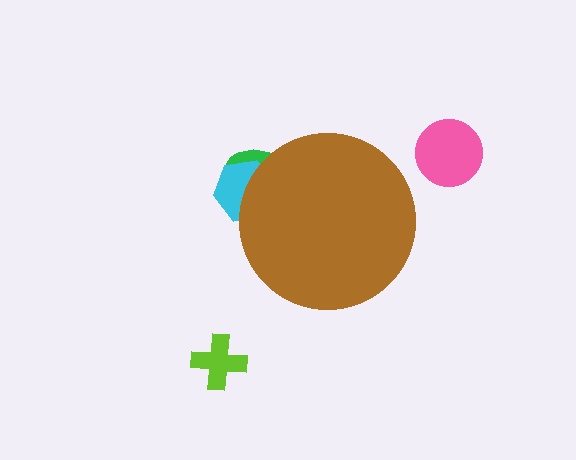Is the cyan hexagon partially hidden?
Yes, the cyan hexagon is partially hidden behind the brown circle.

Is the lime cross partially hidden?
No, the lime cross is fully visible.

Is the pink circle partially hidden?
No, the pink circle is fully visible.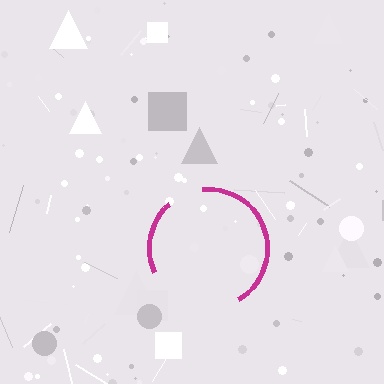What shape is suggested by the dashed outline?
The dashed outline suggests a circle.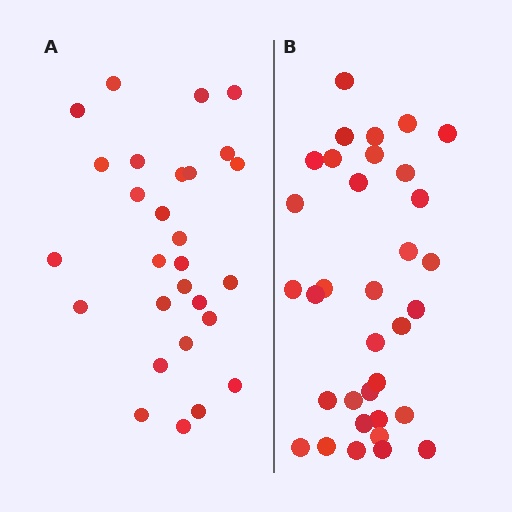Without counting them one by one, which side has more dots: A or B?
Region B (the right region) has more dots.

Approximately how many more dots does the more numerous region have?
Region B has about 6 more dots than region A.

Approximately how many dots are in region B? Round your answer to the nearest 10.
About 30 dots. (The exact count is 34, which rounds to 30.)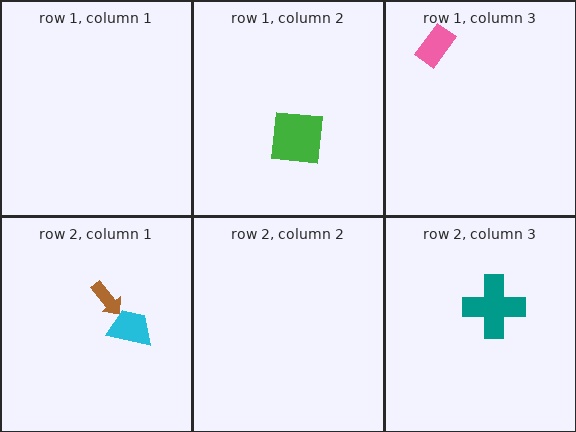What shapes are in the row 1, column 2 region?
The green square.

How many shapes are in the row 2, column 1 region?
2.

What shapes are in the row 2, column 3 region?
The teal cross.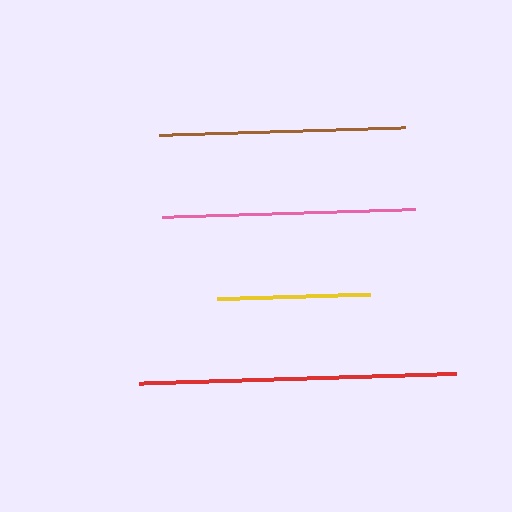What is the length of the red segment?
The red segment is approximately 318 pixels long.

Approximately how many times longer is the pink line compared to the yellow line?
The pink line is approximately 1.7 times the length of the yellow line.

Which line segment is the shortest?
The yellow line is the shortest at approximately 153 pixels.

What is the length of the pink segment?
The pink segment is approximately 253 pixels long.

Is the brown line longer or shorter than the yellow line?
The brown line is longer than the yellow line.